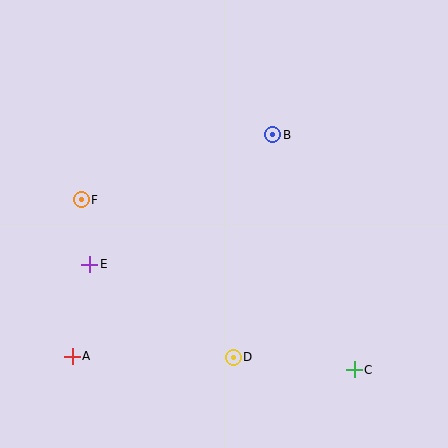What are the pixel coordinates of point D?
Point D is at (233, 357).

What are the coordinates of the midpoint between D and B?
The midpoint between D and B is at (253, 246).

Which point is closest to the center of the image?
Point B at (272, 135) is closest to the center.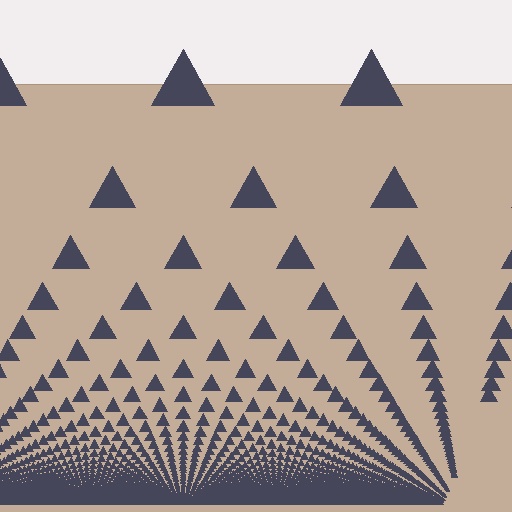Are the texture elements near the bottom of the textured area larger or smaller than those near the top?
Smaller. The gradient is inverted — elements near the bottom are smaller and denser.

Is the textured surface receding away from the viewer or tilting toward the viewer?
The surface appears to tilt toward the viewer. Texture elements get larger and sparser toward the top.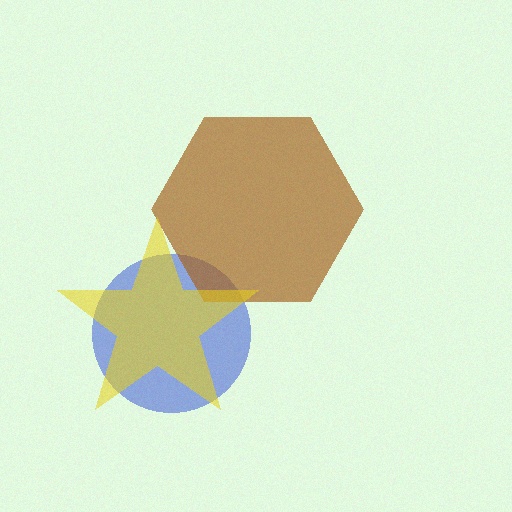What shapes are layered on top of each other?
The layered shapes are: a blue circle, a brown hexagon, a yellow star.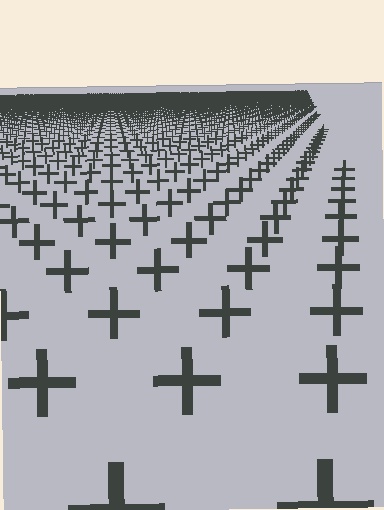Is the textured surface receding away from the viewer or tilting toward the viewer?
The surface is receding away from the viewer. Texture elements get smaller and denser toward the top.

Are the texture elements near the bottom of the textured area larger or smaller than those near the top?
Larger. Near the bottom, elements are closer to the viewer and appear at a bigger on-screen size.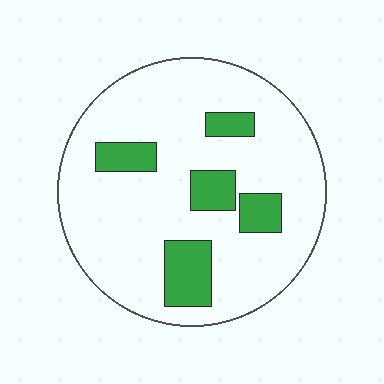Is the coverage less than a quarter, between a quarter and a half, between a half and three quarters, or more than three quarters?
Less than a quarter.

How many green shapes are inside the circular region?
5.